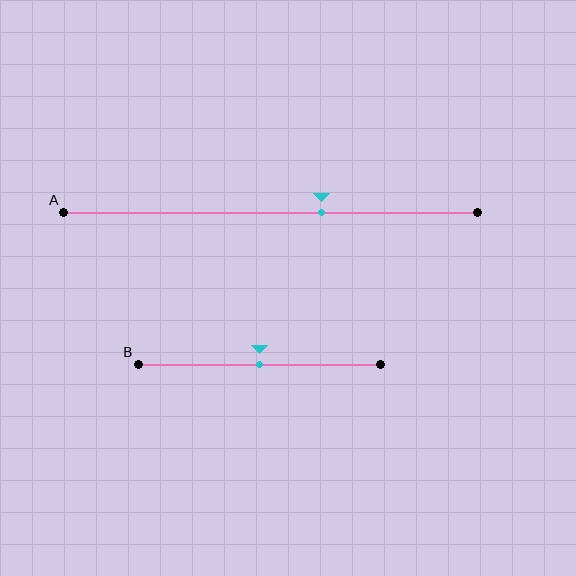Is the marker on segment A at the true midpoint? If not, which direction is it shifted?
No, the marker on segment A is shifted to the right by about 12% of the segment length.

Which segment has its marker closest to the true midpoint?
Segment B has its marker closest to the true midpoint.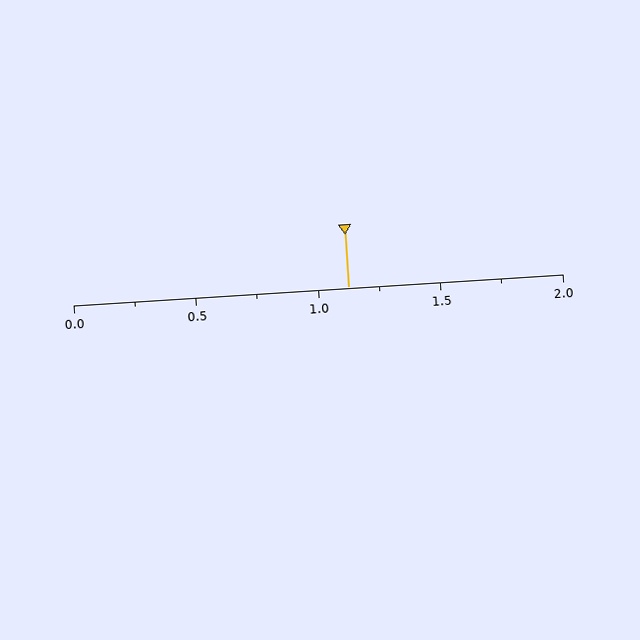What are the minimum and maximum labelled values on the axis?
The axis runs from 0.0 to 2.0.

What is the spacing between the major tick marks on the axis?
The major ticks are spaced 0.5 apart.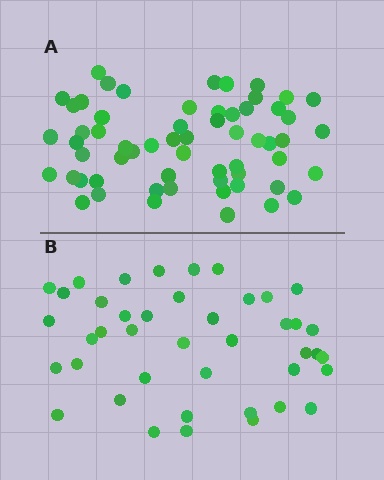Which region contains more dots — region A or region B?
Region A (the top region) has more dots.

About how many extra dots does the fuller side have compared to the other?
Region A has approximately 20 more dots than region B.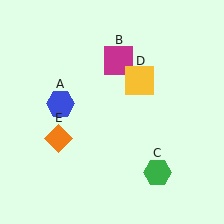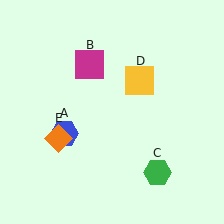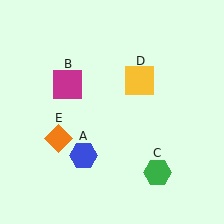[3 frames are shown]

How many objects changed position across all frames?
2 objects changed position: blue hexagon (object A), magenta square (object B).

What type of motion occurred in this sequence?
The blue hexagon (object A), magenta square (object B) rotated counterclockwise around the center of the scene.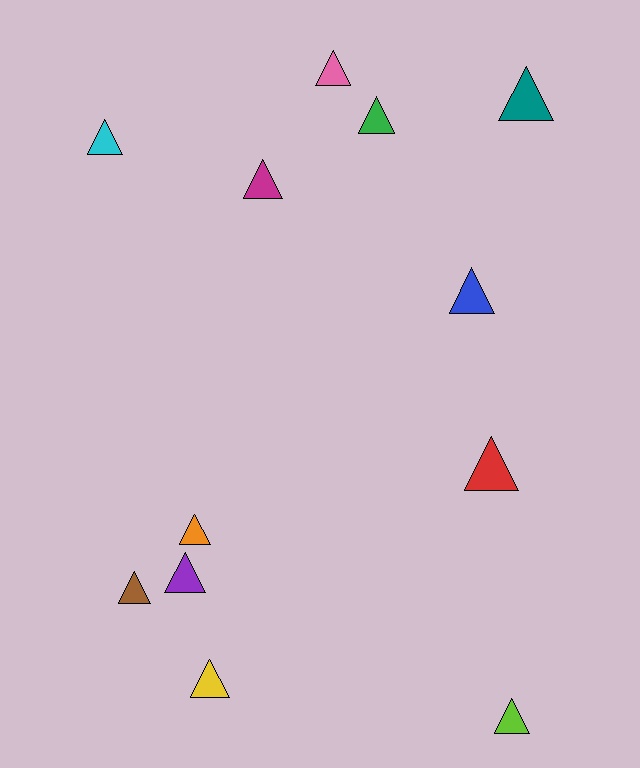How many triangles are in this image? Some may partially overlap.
There are 12 triangles.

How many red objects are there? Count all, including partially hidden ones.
There is 1 red object.